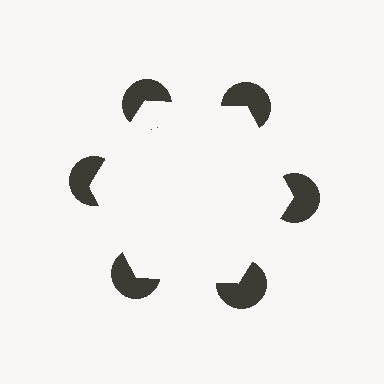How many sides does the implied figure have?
6 sides.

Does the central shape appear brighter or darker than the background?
It typically appears slightly brighter than the background, even though no actual brightness change is drawn.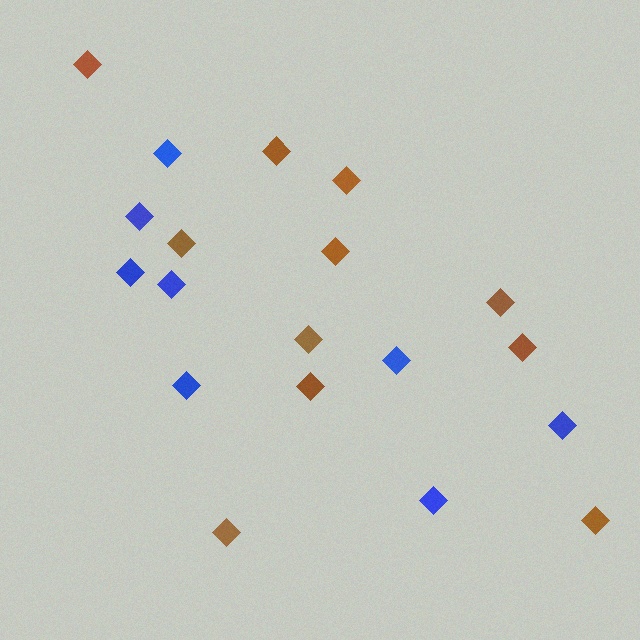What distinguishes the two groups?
There are 2 groups: one group of brown diamonds (11) and one group of blue diamonds (8).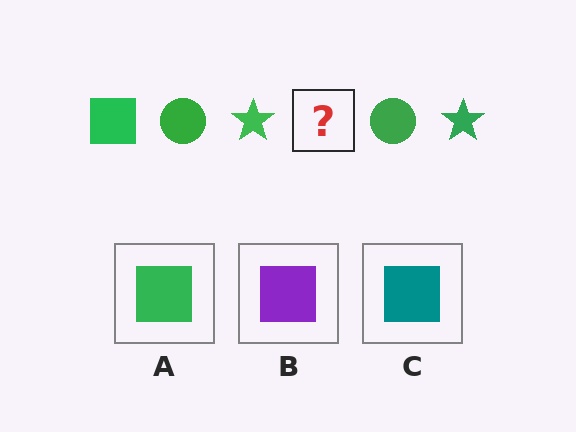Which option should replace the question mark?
Option A.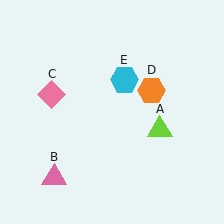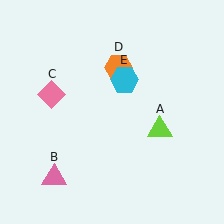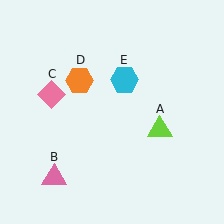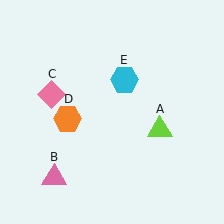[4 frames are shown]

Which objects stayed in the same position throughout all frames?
Lime triangle (object A) and pink triangle (object B) and pink diamond (object C) and cyan hexagon (object E) remained stationary.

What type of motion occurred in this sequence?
The orange hexagon (object D) rotated counterclockwise around the center of the scene.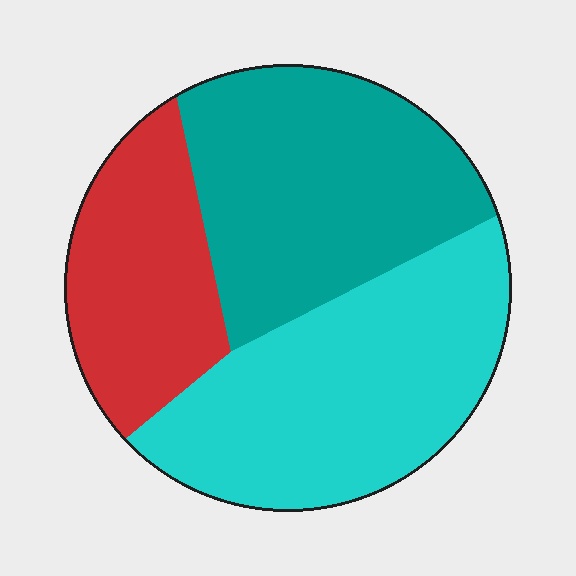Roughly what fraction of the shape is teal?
Teal takes up between a third and a half of the shape.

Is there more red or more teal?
Teal.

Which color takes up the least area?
Red, at roughly 25%.